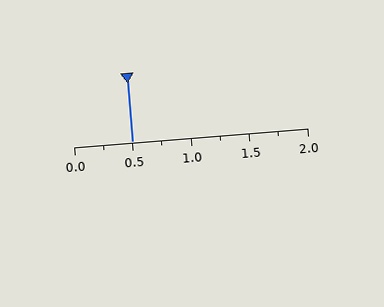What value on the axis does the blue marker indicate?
The marker indicates approximately 0.5.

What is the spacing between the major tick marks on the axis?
The major ticks are spaced 0.5 apart.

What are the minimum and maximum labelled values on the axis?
The axis runs from 0.0 to 2.0.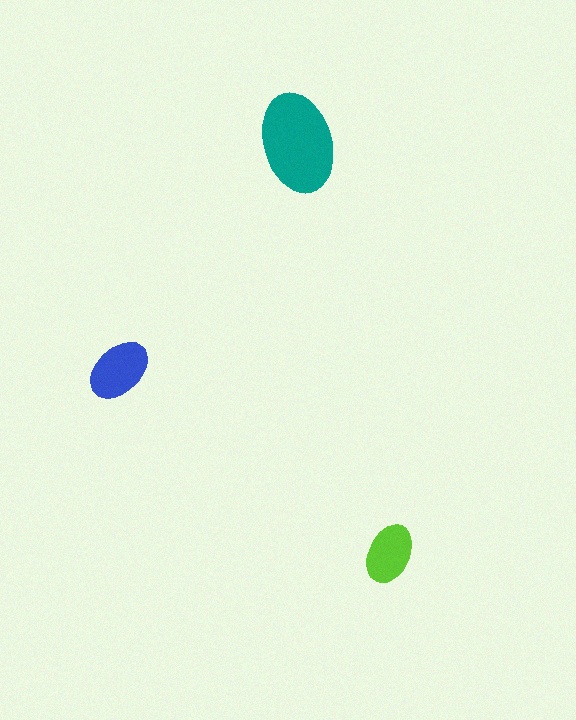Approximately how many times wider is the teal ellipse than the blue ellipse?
About 1.5 times wider.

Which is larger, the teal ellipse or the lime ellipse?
The teal one.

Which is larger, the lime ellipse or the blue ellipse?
The blue one.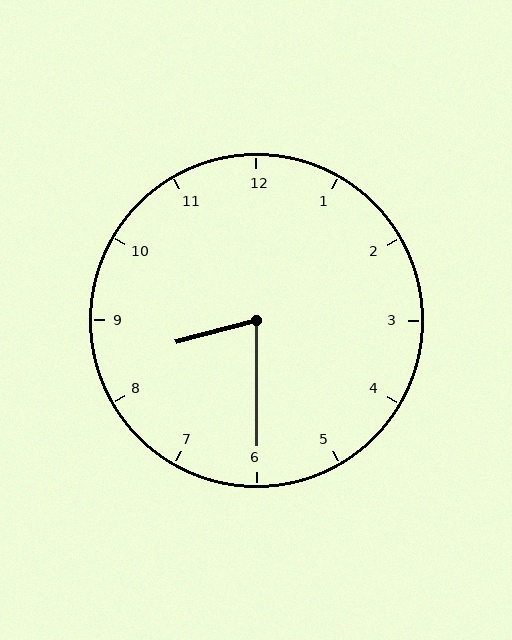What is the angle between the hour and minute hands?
Approximately 75 degrees.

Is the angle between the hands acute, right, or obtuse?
It is acute.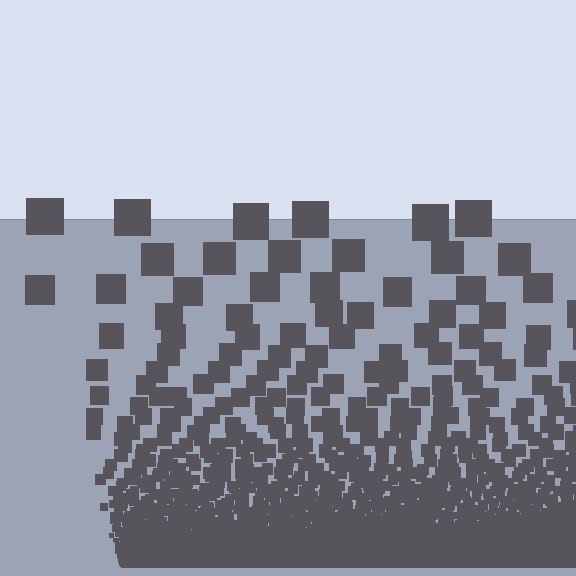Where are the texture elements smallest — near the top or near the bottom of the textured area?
Near the bottom.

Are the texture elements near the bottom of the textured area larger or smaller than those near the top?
Smaller. The gradient is inverted — elements near the bottom are smaller and denser.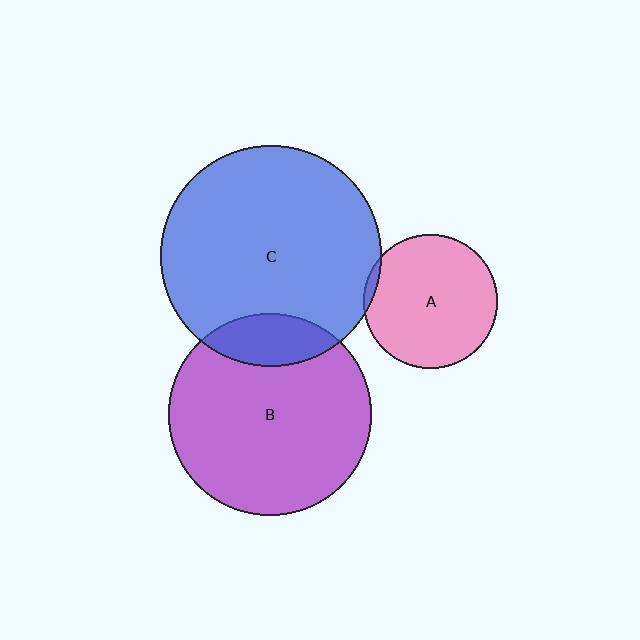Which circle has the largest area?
Circle C (blue).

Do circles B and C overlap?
Yes.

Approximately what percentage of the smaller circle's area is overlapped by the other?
Approximately 15%.